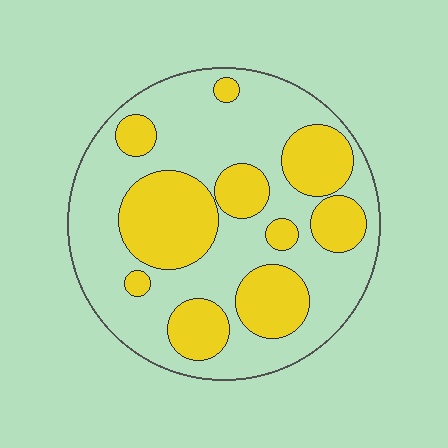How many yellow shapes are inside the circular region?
10.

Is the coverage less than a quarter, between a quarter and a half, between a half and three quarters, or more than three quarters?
Between a quarter and a half.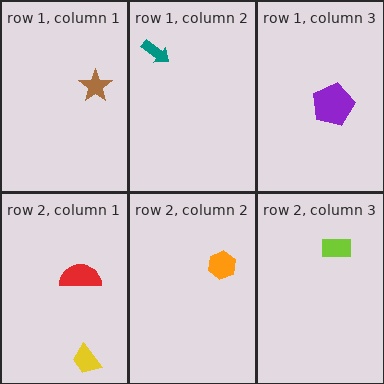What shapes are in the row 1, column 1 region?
The brown star.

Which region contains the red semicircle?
The row 2, column 1 region.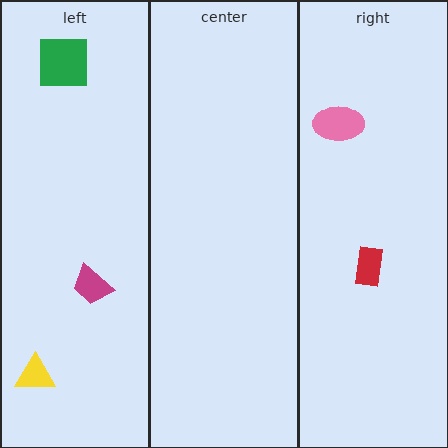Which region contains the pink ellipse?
The right region.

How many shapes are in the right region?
2.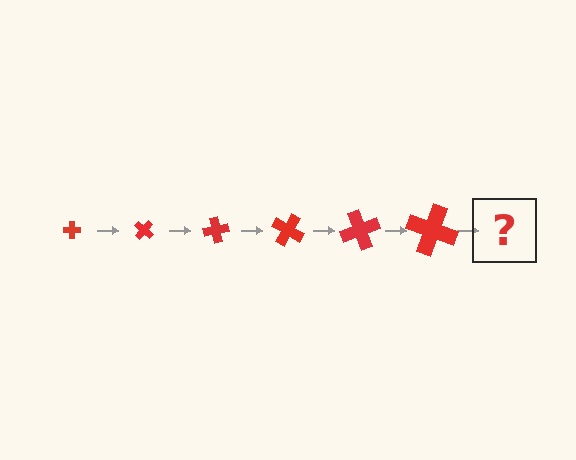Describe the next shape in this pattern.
It should be a cross, larger than the previous one and rotated 240 degrees from the start.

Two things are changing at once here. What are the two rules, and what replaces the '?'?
The two rules are that the cross grows larger each step and it rotates 40 degrees each step. The '?' should be a cross, larger than the previous one and rotated 240 degrees from the start.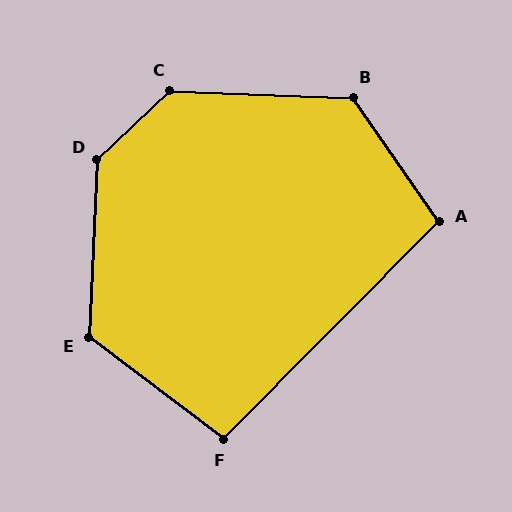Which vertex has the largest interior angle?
D, at approximately 136 degrees.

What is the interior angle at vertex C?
Approximately 135 degrees (obtuse).